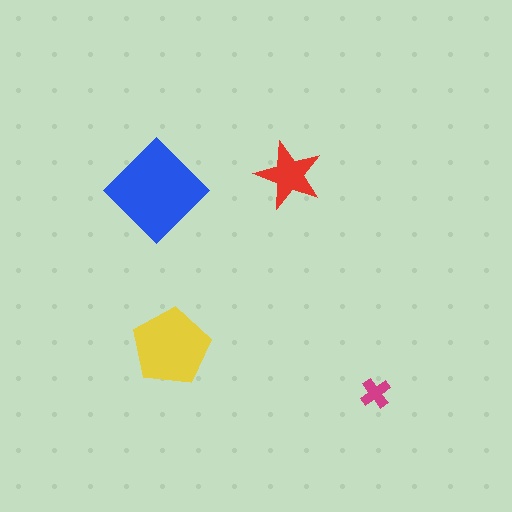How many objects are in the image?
There are 4 objects in the image.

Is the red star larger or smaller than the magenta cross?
Larger.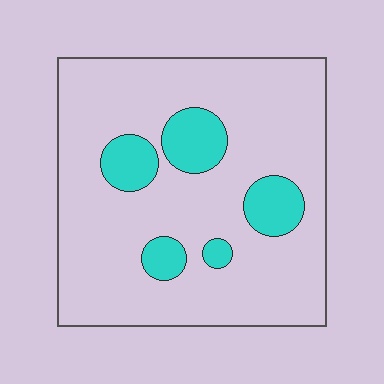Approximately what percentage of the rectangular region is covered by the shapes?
Approximately 15%.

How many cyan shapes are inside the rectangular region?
5.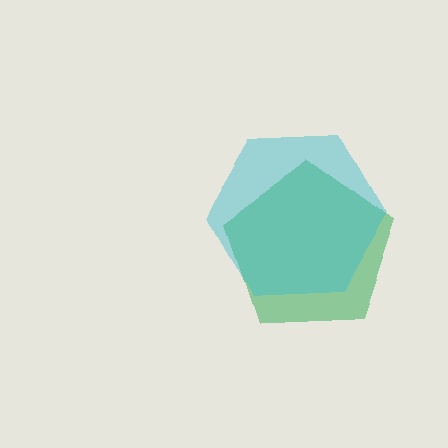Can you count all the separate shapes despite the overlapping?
Yes, there are 2 separate shapes.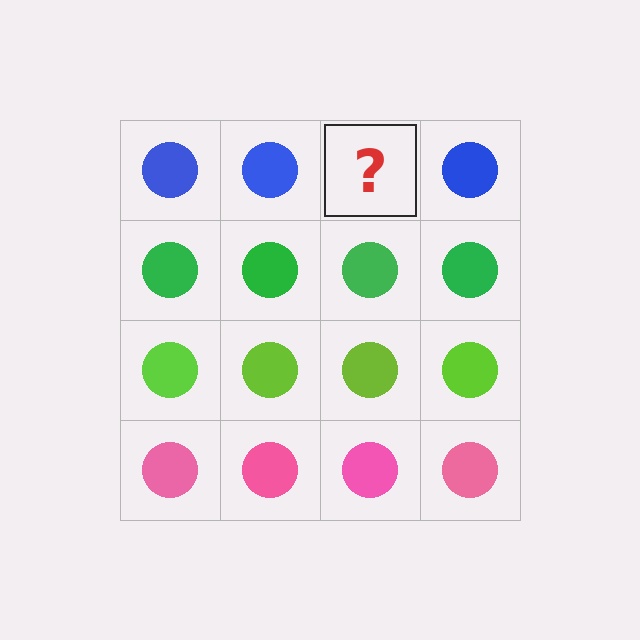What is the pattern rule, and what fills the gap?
The rule is that each row has a consistent color. The gap should be filled with a blue circle.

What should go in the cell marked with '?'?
The missing cell should contain a blue circle.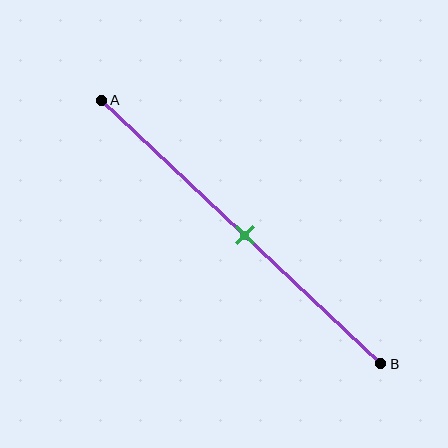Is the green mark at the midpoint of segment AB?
Yes, the mark is approximately at the midpoint.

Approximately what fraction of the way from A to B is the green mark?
The green mark is approximately 50% of the way from A to B.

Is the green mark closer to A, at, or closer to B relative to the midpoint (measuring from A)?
The green mark is approximately at the midpoint of segment AB.